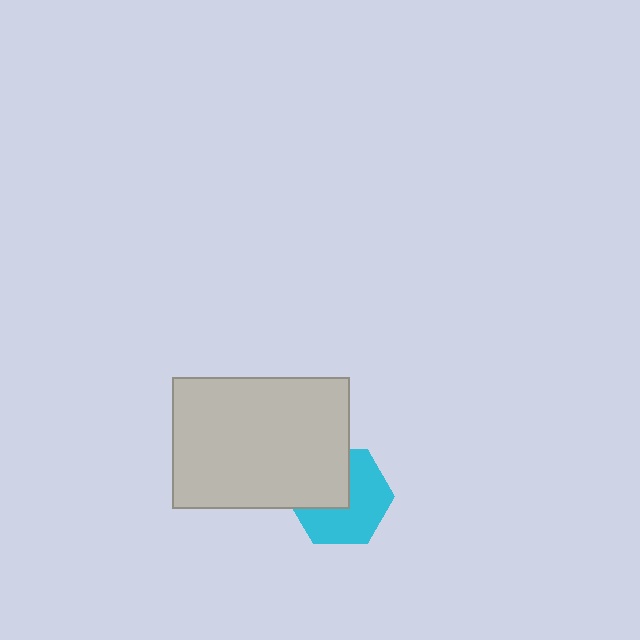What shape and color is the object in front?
The object in front is a light gray rectangle.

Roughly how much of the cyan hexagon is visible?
About half of it is visible (roughly 59%).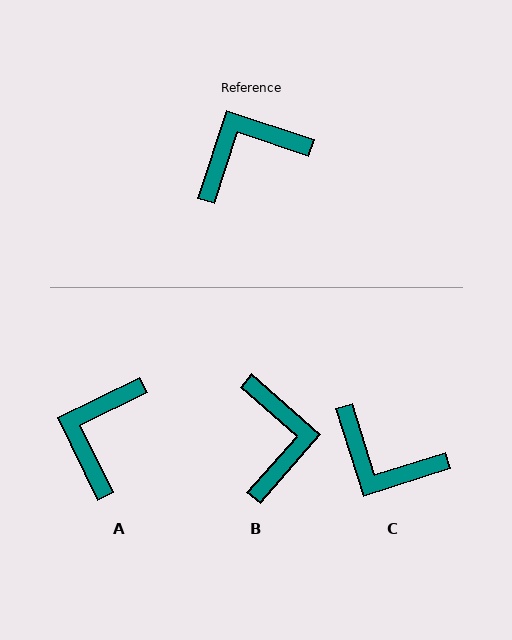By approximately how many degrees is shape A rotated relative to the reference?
Approximately 44 degrees counter-clockwise.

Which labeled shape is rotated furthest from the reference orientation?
C, about 126 degrees away.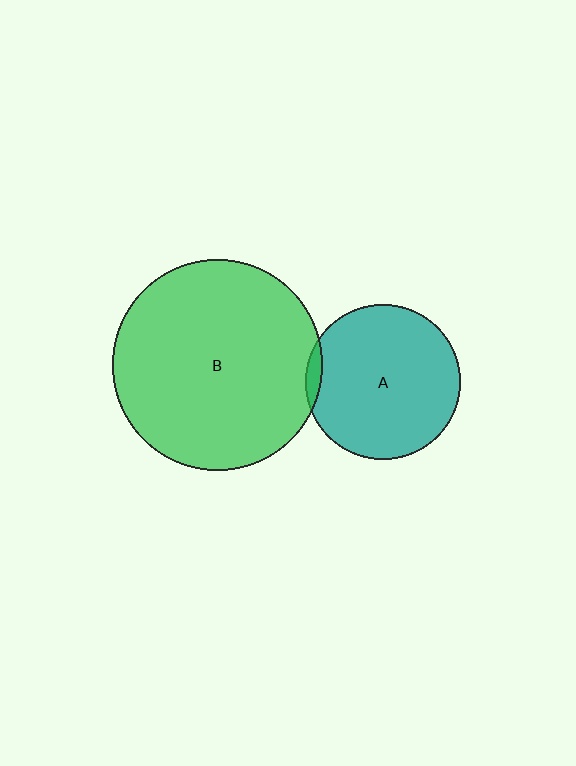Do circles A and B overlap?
Yes.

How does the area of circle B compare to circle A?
Approximately 1.9 times.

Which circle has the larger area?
Circle B (green).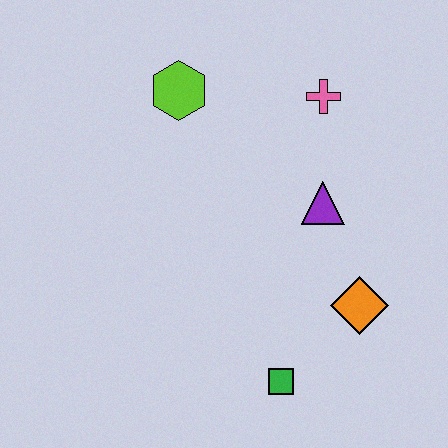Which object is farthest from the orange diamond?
The lime hexagon is farthest from the orange diamond.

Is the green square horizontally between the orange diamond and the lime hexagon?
Yes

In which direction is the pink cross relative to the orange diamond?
The pink cross is above the orange diamond.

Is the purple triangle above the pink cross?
No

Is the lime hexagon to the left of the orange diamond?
Yes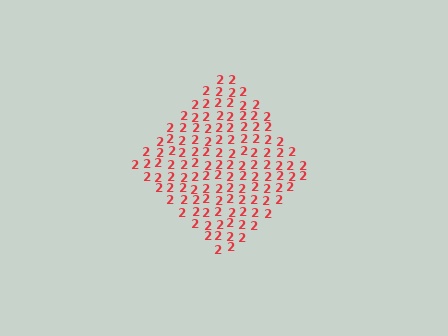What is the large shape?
The large shape is a diamond.